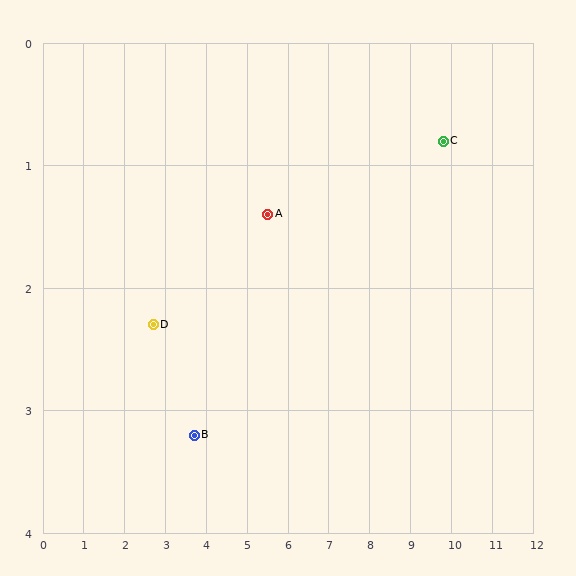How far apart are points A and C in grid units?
Points A and C are about 4.3 grid units apart.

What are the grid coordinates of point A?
Point A is at approximately (5.5, 1.4).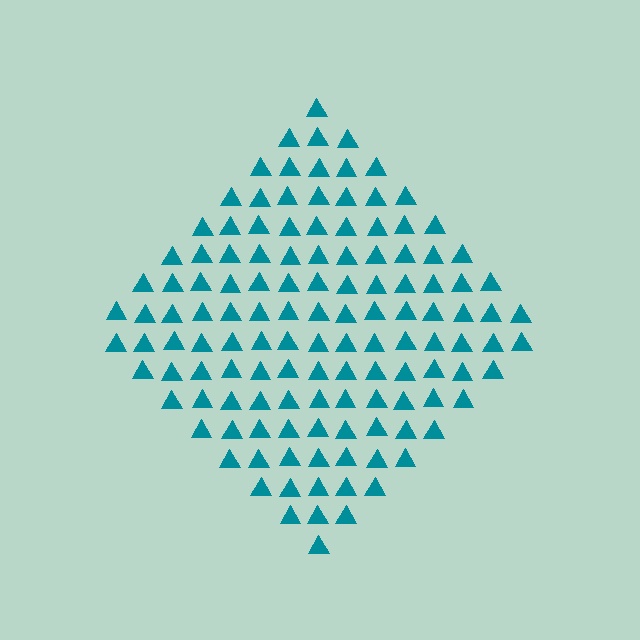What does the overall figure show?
The overall figure shows a diamond.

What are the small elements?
The small elements are triangles.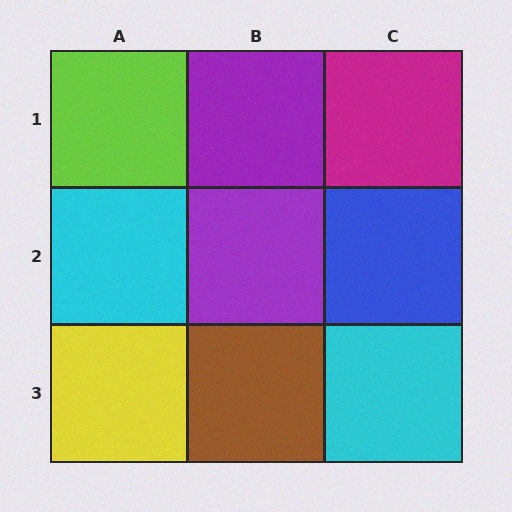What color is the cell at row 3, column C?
Cyan.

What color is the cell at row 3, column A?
Yellow.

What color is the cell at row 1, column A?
Lime.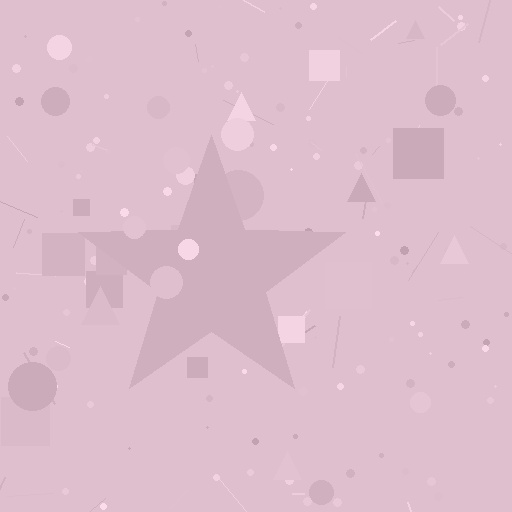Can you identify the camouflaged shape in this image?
The camouflaged shape is a star.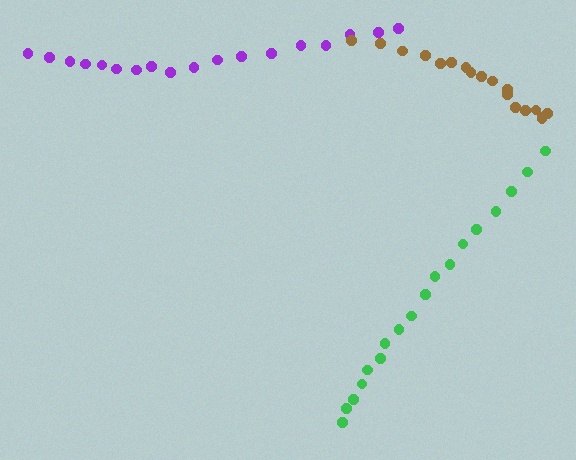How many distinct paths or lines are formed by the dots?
There are 3 distinct paths.